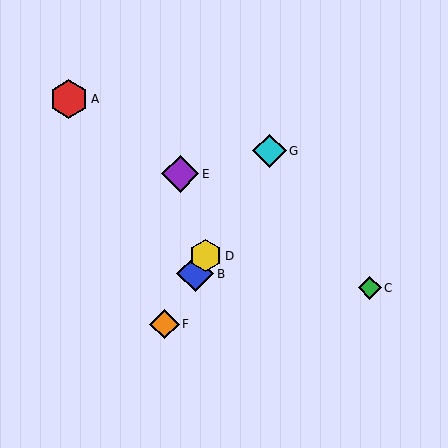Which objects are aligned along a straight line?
Objects B, D, F, G are aligned along a straight line.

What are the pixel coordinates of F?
Object F is at (165, 324).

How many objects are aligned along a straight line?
4 objects (B, D, F, G) are aligned along a straight line.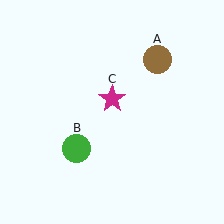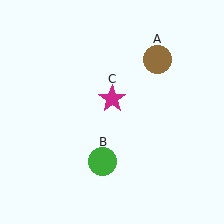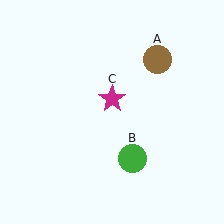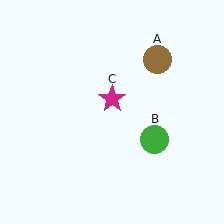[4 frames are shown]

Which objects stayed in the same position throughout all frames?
Brown circle (object A) and magenta star (object C) remained stationary.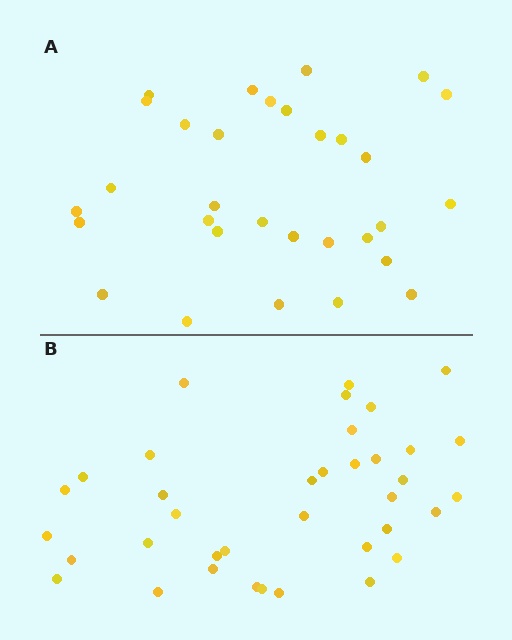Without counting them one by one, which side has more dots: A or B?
Region B (the bottom region) has more dots.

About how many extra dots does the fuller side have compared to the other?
Region B has about 6 more dots than region A.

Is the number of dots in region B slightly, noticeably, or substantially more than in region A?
Region B has only slightly more — the two regions are fairly close. The ratio is roughly 1.2 to 1.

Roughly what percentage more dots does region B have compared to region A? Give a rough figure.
About 20% more.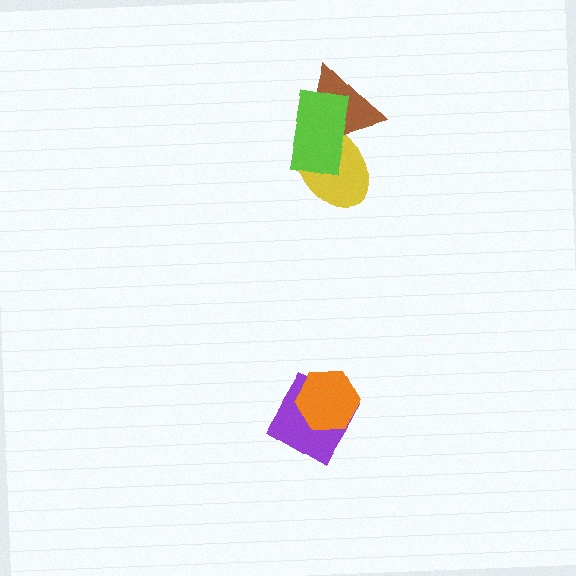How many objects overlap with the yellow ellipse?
2 objects overlap with the yellow ellipse.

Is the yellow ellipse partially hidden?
Yes, it is partially covered by another shape.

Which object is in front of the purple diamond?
The orange hexagon is in front of the purple diamond.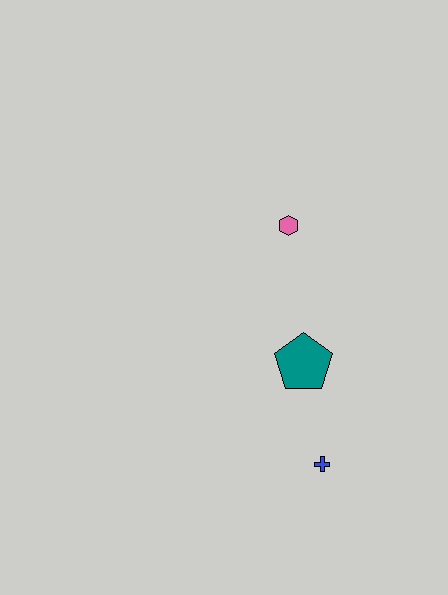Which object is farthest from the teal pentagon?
The pink hexagon is farthest from the teal pentagon.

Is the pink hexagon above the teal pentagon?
Yes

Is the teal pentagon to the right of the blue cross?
No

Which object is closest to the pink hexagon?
The teal pentagon is closest to the pink hexagon.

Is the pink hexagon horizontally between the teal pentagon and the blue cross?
No